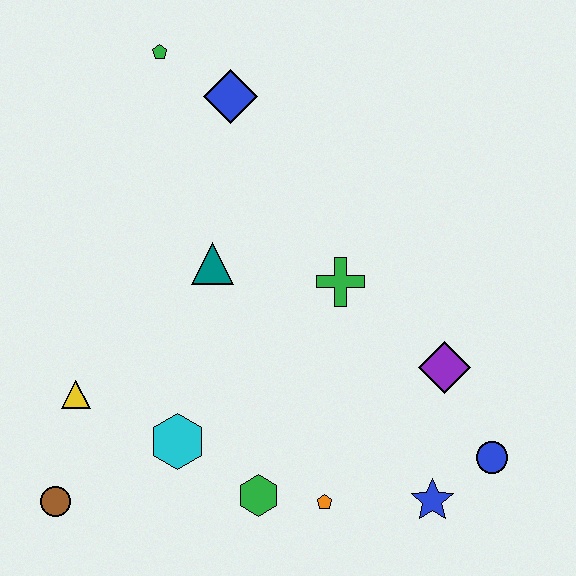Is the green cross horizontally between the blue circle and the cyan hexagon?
Yes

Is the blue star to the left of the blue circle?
Yes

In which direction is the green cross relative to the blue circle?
The green cross is above the blue circle.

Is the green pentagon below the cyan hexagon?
No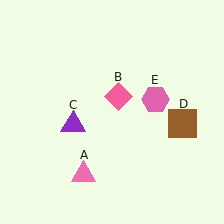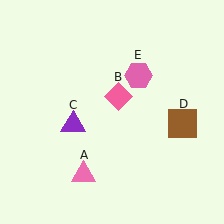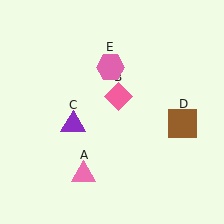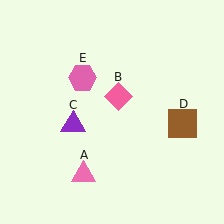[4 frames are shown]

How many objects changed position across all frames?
1 object changed position: pink hexagon (object E).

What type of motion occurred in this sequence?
The pink hexagon (object E) rotated counterclockwise around the center of the scene.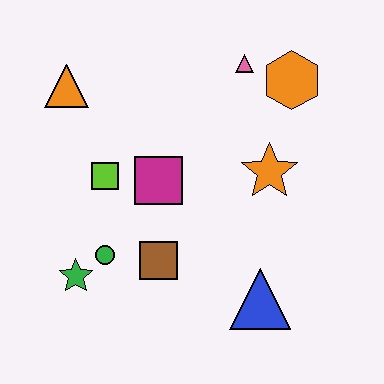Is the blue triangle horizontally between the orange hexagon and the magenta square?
Yes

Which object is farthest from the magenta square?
The orange hexagon is farthest from the magenta square.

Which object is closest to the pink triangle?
The orange hexagon is closest to the pink triangle.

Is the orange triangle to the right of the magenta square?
No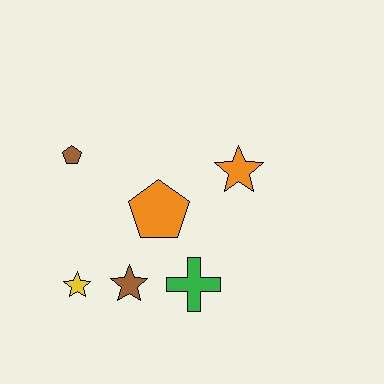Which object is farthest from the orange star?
The yellow star is farthest from the orange star.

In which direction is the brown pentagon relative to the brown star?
The brown pentagon is above the brown star.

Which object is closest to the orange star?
The orange pentagon is closest to the orange star.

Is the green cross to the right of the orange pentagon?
Yes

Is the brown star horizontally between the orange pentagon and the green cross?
No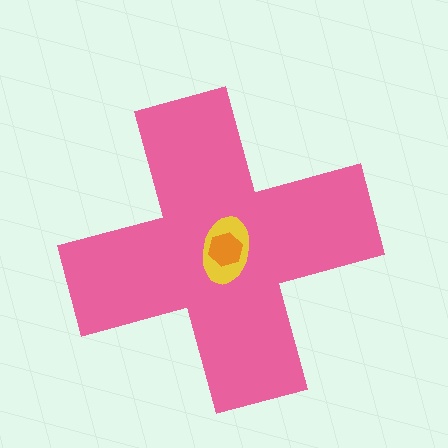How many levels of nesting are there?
3.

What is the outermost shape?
The pink cross.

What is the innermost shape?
The orange hexagon.